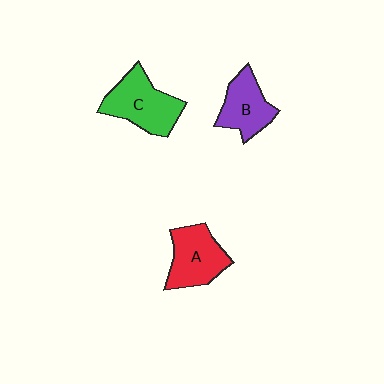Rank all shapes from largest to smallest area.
From largest to smallest: C (green), A (red), B (purple).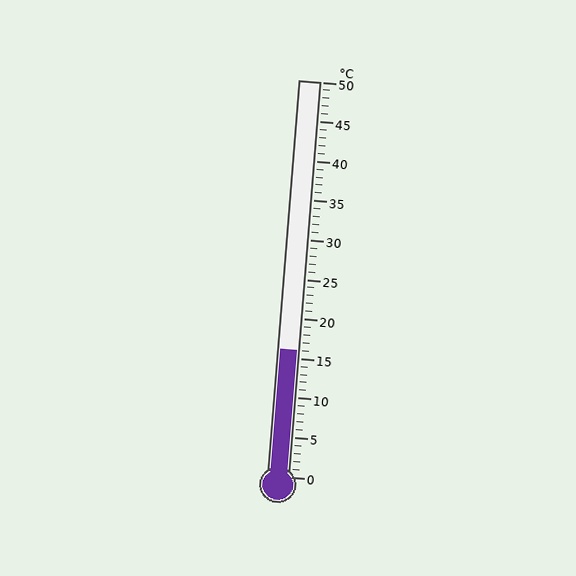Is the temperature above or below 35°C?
The temperature is below 35°C.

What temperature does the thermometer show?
The thermometer shows approximately 16°C.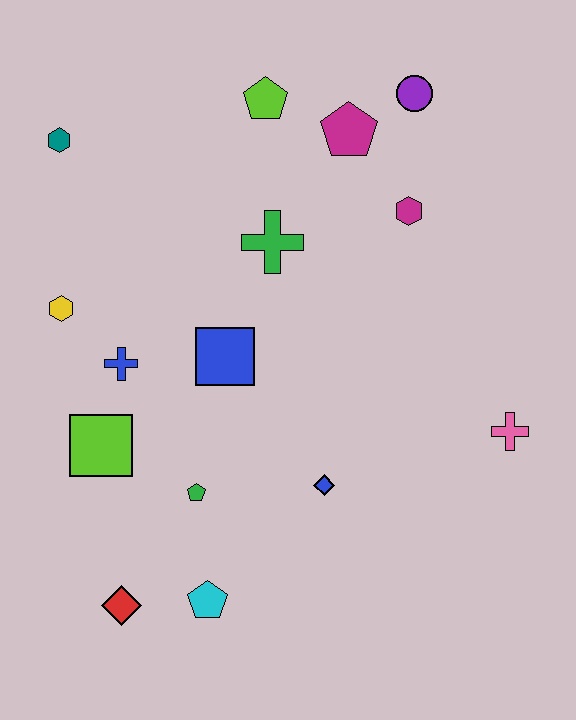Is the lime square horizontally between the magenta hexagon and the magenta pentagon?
No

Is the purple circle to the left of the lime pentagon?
No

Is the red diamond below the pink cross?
Yes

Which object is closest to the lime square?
The blue cross is closest to the lime square.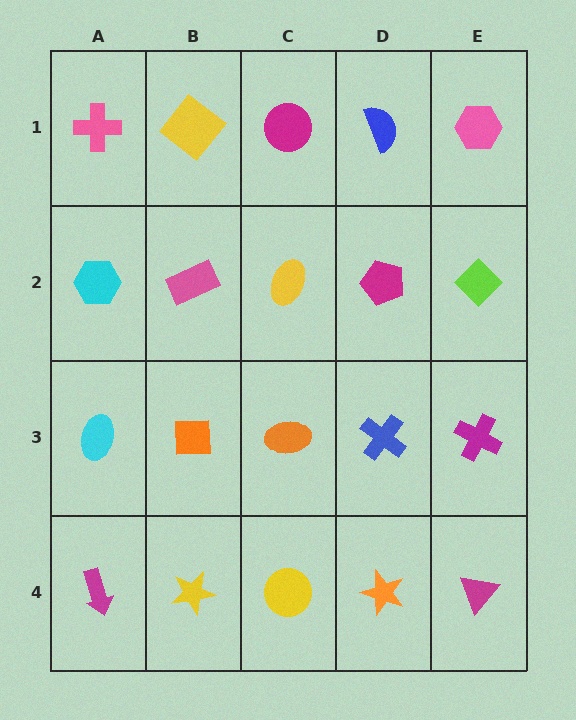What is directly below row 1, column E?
A lime diamond.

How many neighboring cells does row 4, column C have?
3.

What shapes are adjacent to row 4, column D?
A blue cross (row 3, column D), a yellow circle (row 4, column C), a magenta triangle (row 4, column E).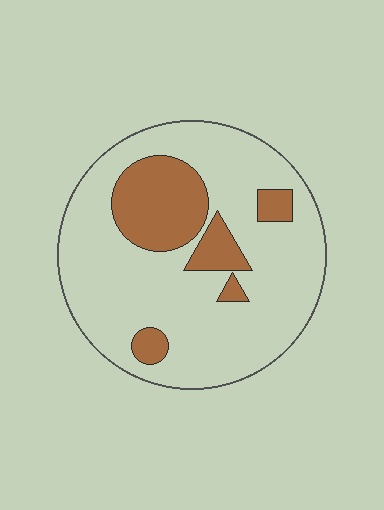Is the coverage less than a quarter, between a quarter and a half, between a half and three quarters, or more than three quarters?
Less than a quarter.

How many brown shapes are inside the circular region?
5.